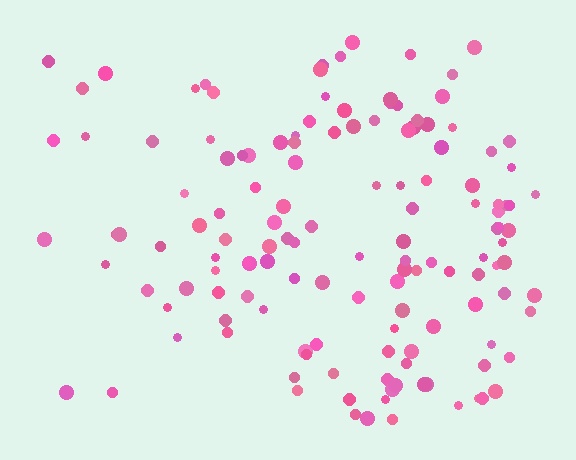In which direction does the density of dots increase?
From left to right, with the right side densest.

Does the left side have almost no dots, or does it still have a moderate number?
Still a moderate number, just noticeably fewer than the right.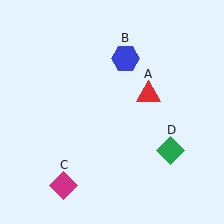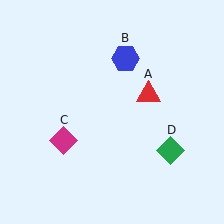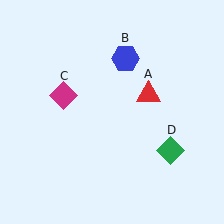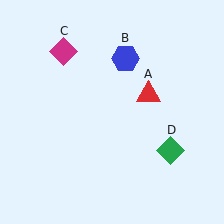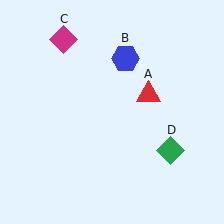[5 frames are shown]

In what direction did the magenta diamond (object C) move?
The magenta diamond (object C) moved up.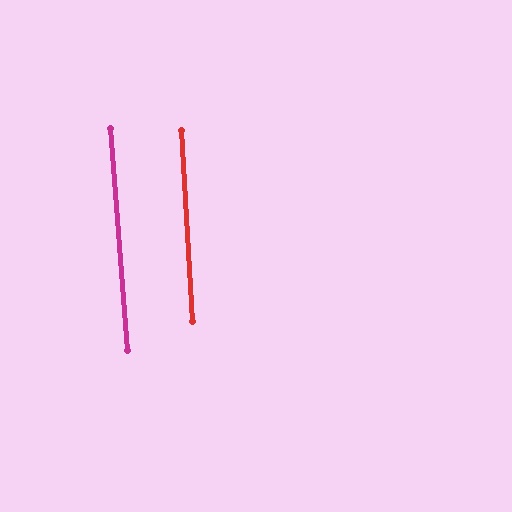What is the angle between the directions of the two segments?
Approximately 1 degree.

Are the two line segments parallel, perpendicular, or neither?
Parallel — their directions differ by only 1.0°.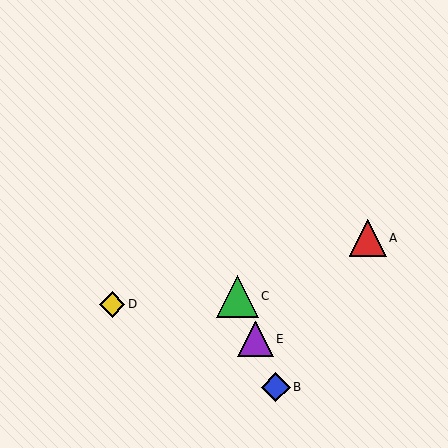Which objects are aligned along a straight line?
Objects B, C, E are aligned along a straight line.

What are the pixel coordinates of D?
Object D is at (112, 304).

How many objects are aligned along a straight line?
3 objects (B, C, E) are aligned along a straight line.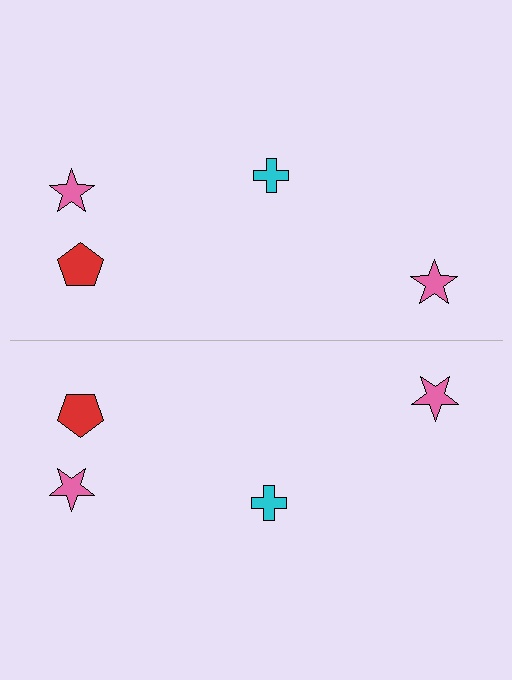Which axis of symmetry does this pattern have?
The pattern has a horizontal axis of symmetry running through the center of the image.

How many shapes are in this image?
There are 8 shapes in this image.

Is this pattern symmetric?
Yes, this pattern has bilateral (reflection) symmetry.